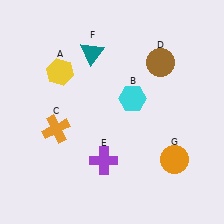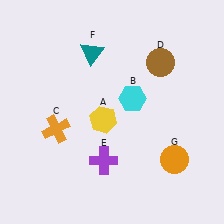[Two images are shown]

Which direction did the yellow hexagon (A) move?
The yellow hexagon (A) moved down.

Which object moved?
The yellow hexagon (A) moved down.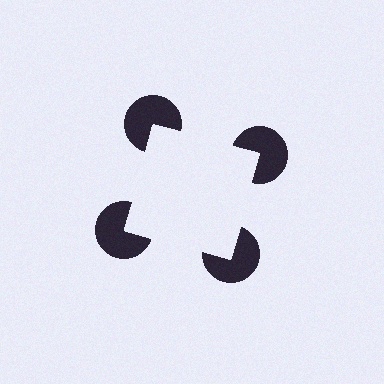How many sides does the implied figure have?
4 sides.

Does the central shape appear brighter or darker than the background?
It typically appears slightly brighter than the background, even though no actual brightness change is drawn.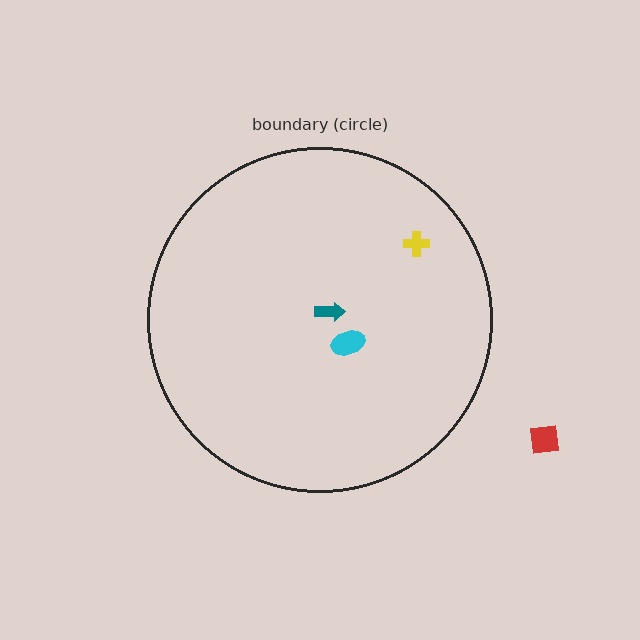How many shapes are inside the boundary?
3 inside, 1 outside.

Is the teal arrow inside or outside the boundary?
Inside.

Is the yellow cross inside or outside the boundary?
Inside.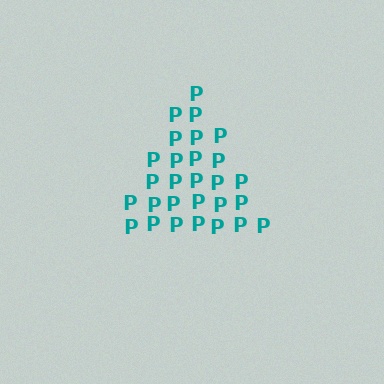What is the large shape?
The large shape is a triangle.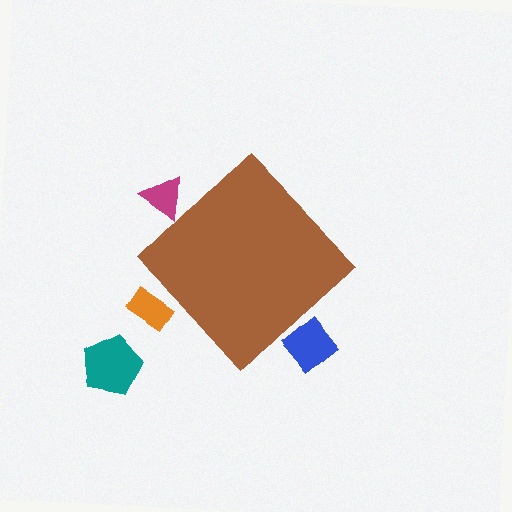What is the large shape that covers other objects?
A brown diamond.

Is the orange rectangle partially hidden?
Yes, the orange rectangle is partially hidden behind the brown diamond.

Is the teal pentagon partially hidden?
No, the teal pentagon is fully visible.